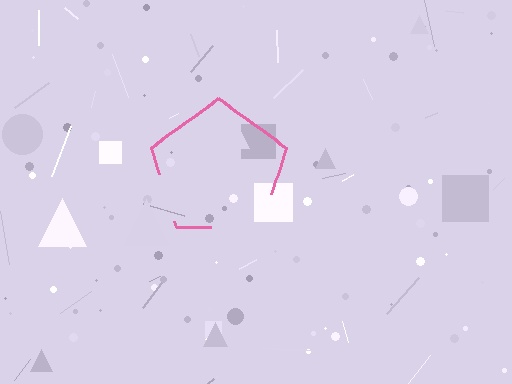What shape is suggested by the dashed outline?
The dashed outline suggests a pentagon.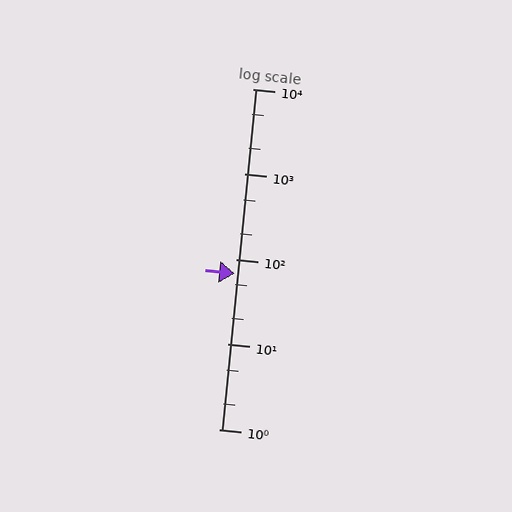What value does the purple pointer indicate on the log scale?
The pointer indicates approximately 68.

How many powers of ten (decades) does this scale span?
The scale spans 4 decades, from 1 to 10000.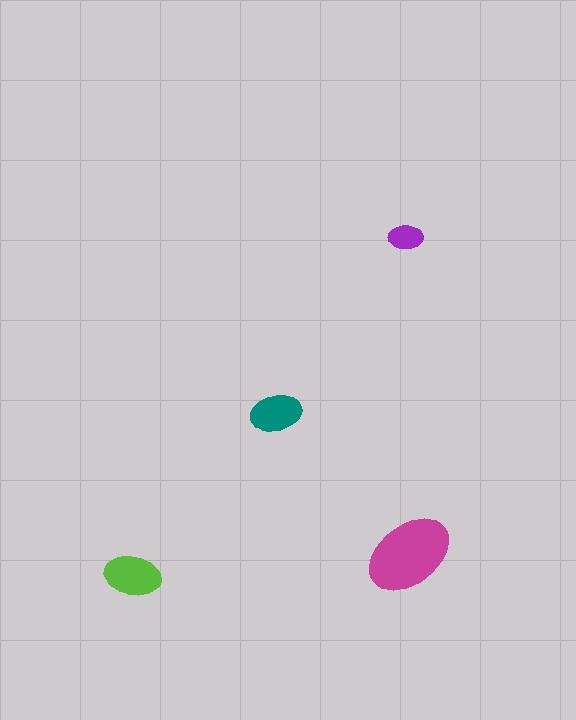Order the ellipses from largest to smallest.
the magenta one, the lime one, the teal one, the purple one.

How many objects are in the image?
There are 4 objects in the image.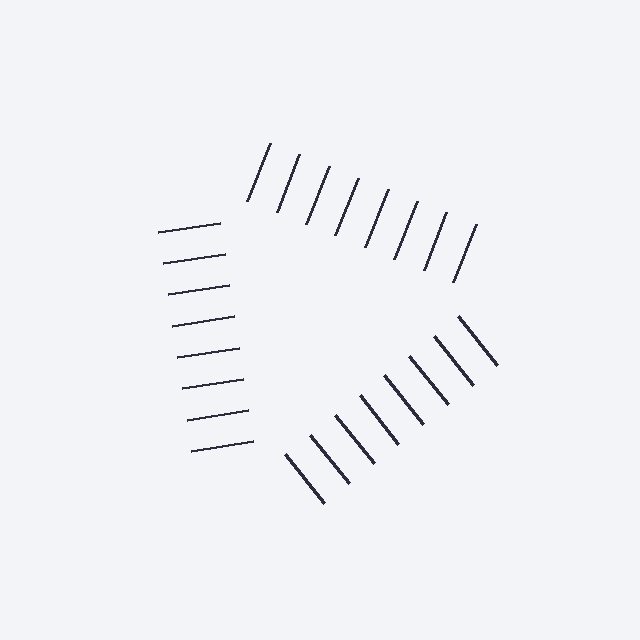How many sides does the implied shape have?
3 sides — the line-ends trace a triangle.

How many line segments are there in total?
24 — 8 along each of the 3 edges.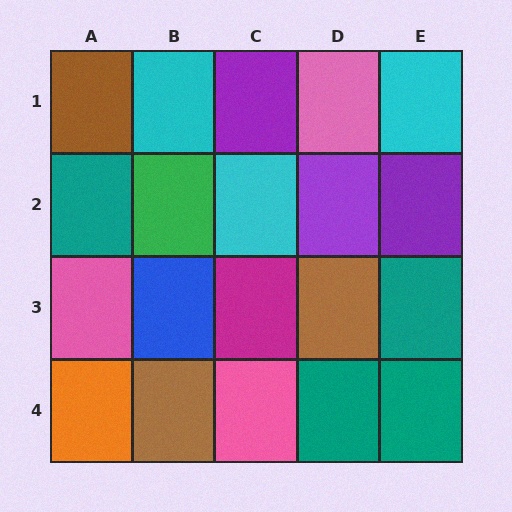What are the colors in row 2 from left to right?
Teal, green, cyan, purple, purple.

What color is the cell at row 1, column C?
Purple.